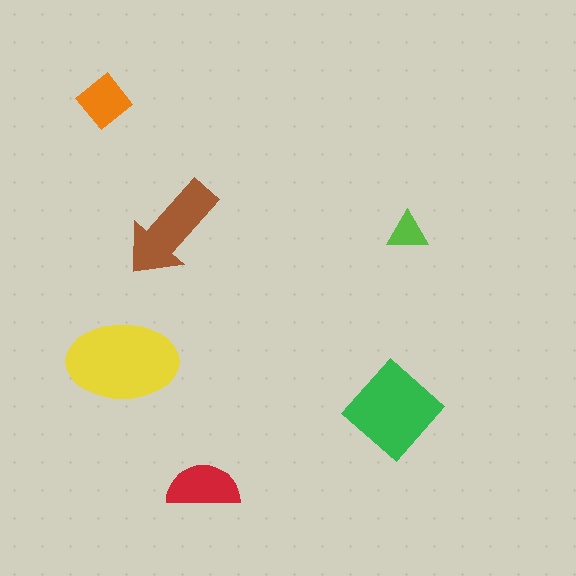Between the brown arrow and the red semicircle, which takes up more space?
The brown arrow.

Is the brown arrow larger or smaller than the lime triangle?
Larger.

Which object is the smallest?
The lime triangle.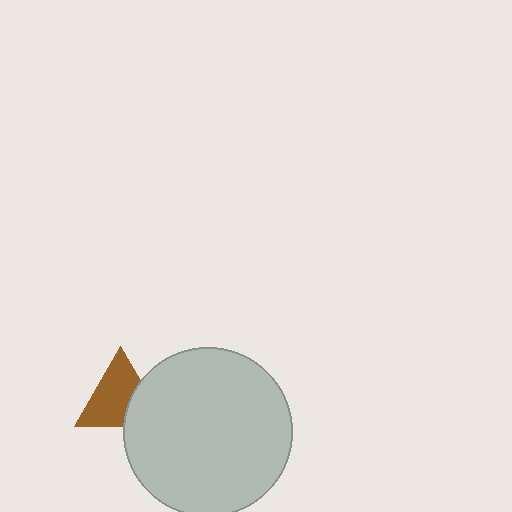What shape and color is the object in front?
The object in front is a light gray circle.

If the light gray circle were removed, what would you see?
You would see the complete brown triangle.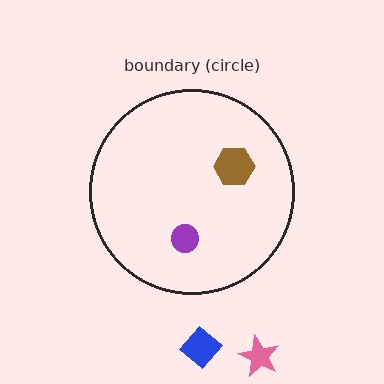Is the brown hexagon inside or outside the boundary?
Inside.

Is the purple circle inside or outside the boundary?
Inside.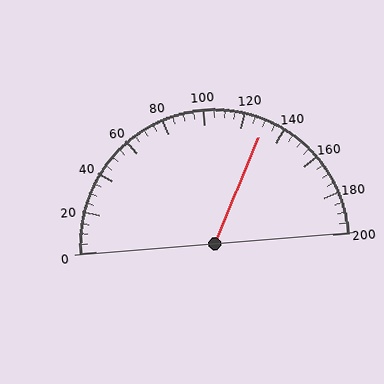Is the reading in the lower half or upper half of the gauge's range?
The reading is in the upper half of the range (0 to 200).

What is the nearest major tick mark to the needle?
The nearest major tick mark is 120.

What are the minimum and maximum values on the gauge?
The gauge ranges from 0 to 200.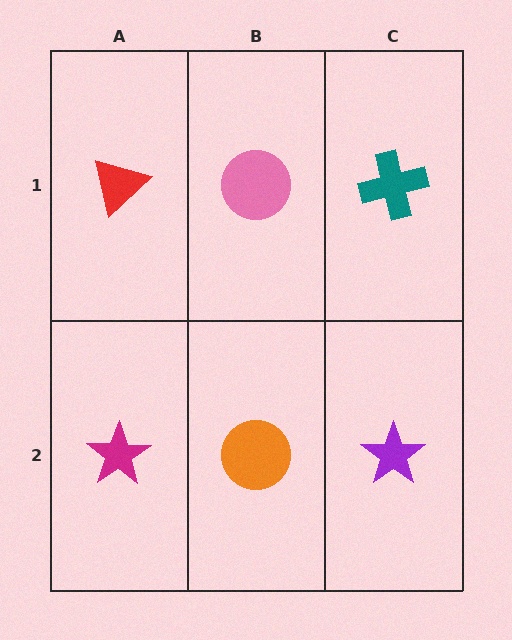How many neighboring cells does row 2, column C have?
2.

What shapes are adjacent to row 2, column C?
A teal cross (row 1, column C), an orange circle (row 2, column B).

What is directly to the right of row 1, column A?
A pink circle.